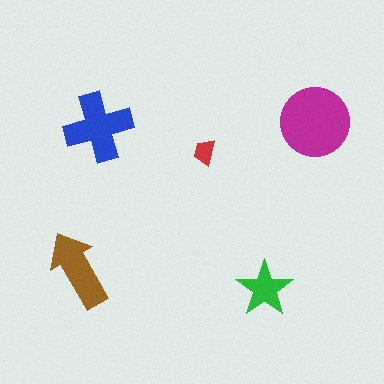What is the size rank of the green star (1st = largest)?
4th.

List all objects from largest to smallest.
The magenta circle, the blue cross, the brown arrow, the green star, the red trapezoid.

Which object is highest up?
The magenta circle is topmost.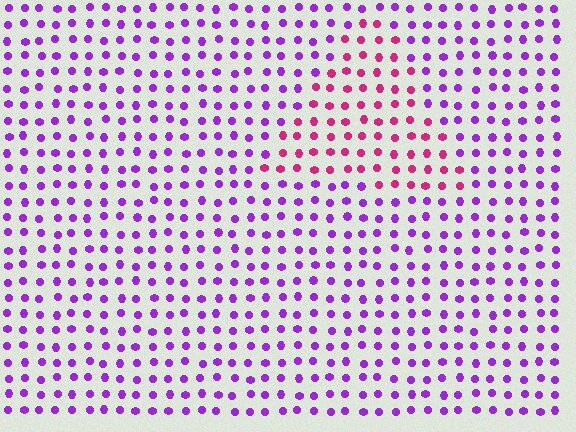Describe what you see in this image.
The image is filled with small purple elements in a uniform arrangement. A triangle-shaped region is visible where the elements are tinted to a slightly different hue, forming a subtle color boundary.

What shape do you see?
I see a triangle.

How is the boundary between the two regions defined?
The boundary is defined purely by a slight shift in hue (about 49 degrees). Spacing, size, and orientation are identical on both sides.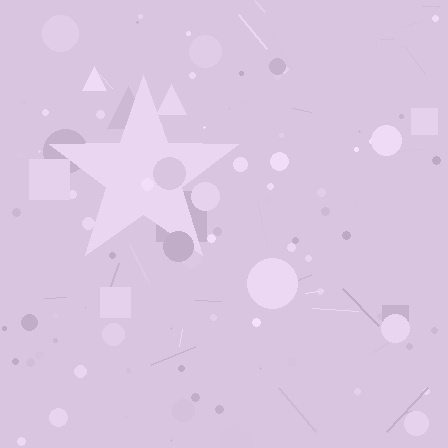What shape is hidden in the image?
A star is hidden in the image.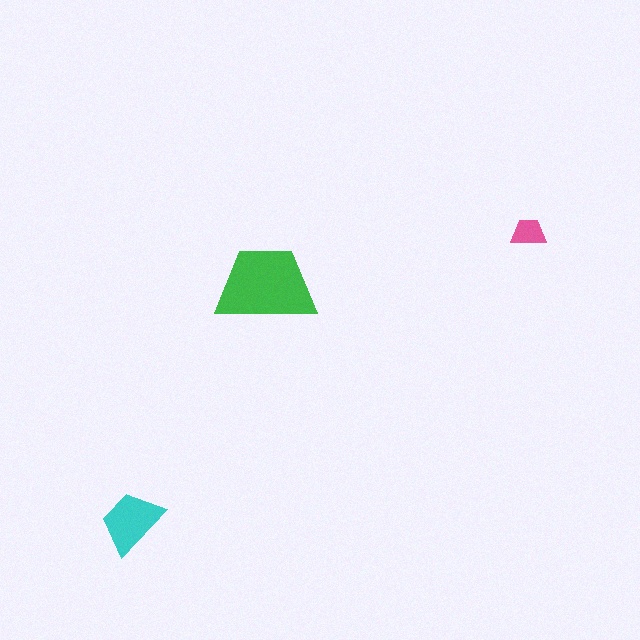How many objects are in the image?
There are 3 objects in the image.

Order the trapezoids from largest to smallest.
the green one, the cyan one, the pink one.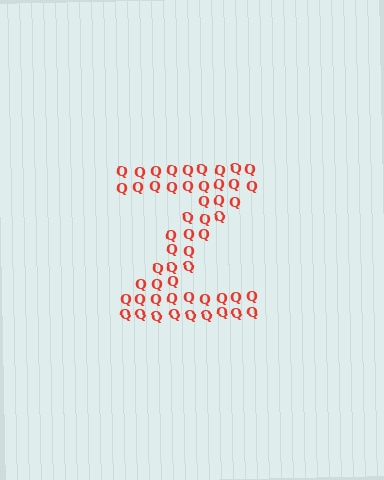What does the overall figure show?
The overall figure shows the letter Z.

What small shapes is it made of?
It is made of small letter Q's.